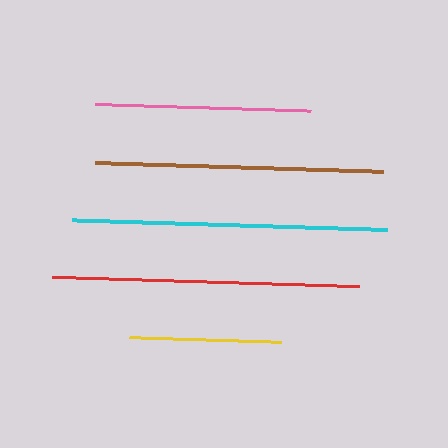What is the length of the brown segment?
The brown segment is approximately 289 pixels long.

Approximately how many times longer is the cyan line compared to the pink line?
The cyan line is approximately 1.5 times the length of the pink line.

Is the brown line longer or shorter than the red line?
The red line is longer than the brown line.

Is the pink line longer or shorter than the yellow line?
The pink line is longer than the yellow line.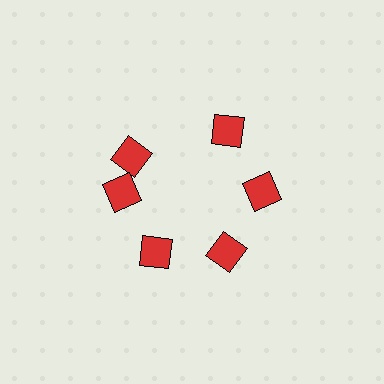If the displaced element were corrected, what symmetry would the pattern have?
It would have 6-fold rotational symmetry — the pattern would map onto itself every 60 degrees.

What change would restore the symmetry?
The symmetry would be restored by rotating it back into even spacing with its neighbors so that all 6 diamonds sit at equal angles and equal distance from the center.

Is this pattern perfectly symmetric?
No. The 6 red diamonds are arranged in a ring, but one element near the 11 o'clock position is rotated out of alignment along the ring, breaking the 6-fold rotational symmetry.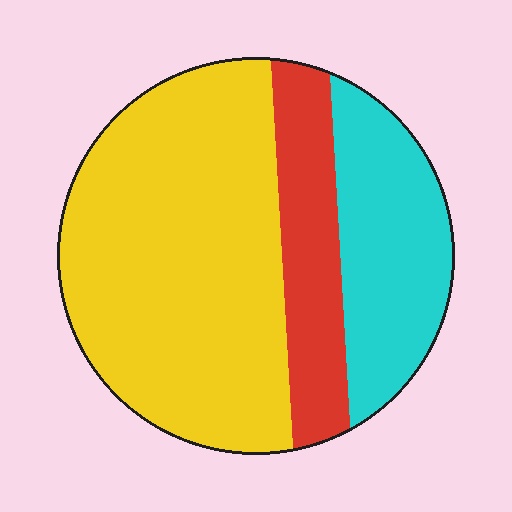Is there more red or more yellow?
Yellow.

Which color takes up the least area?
Red, at roughly 20%.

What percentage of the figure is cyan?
Cyan covers around 25% of the figure.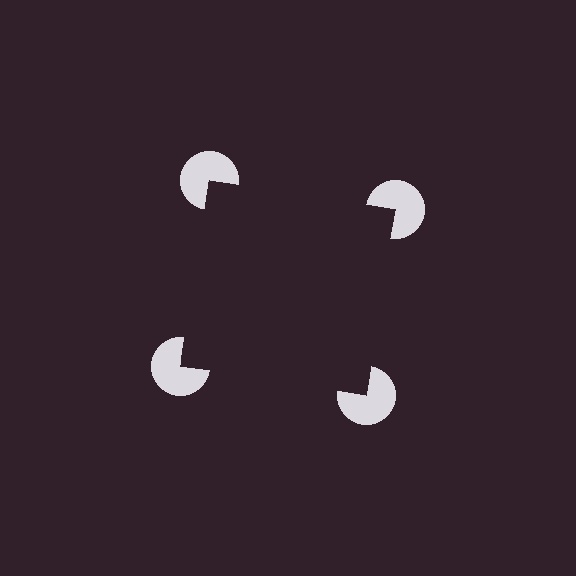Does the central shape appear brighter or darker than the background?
It typically appears slightly darker than the background, even though no actual brightness change is drawn.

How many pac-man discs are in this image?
There are 4 — one at each vertex of the illusory square.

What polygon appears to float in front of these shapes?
An illusory square — its edges are inferred from the aligned wedge cuts in the pac-man discs, not physically drawn.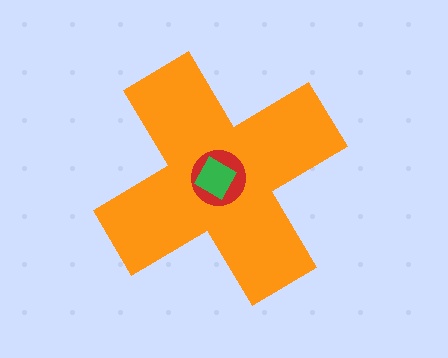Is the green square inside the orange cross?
Yes.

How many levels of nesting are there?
3.